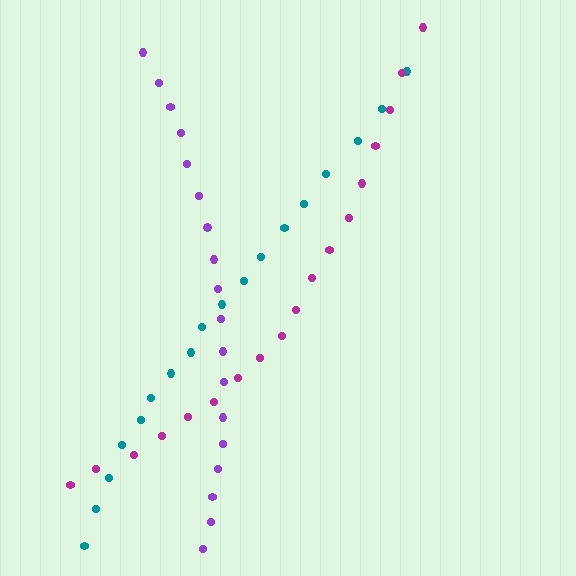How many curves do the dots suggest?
There are 3 distinct paths.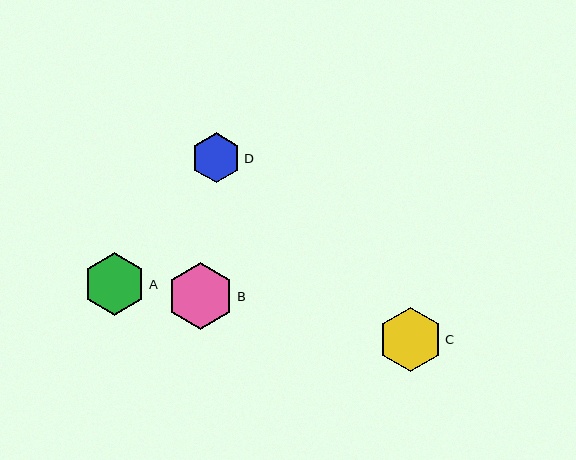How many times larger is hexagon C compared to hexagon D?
Hexagon C is approximately 1.3 times the size of hexagon D.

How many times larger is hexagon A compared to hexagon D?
Hexagon A is approximately 1.3 times the size of hexagon D.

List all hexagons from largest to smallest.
From largest to smallest: B, C, A, D.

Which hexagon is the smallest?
Hexagon D is the smallest with a size of approximately 50 pixels.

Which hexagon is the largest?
Hexagon B is the largest with a size of approximately 67 pixels.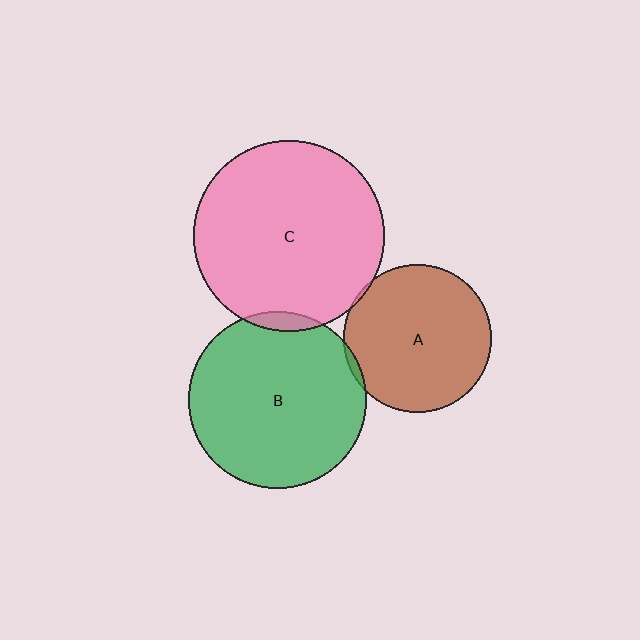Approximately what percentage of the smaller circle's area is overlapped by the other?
Approximately 5%.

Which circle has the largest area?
Circle C (pink).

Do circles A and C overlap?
Yes.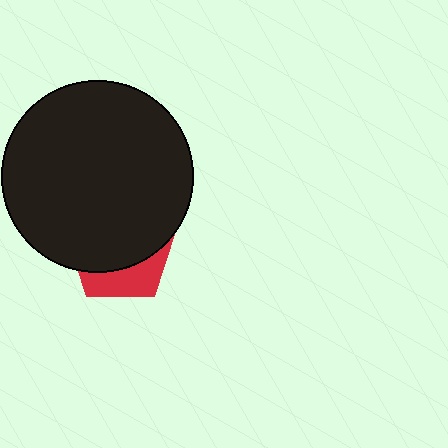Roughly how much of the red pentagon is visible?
A small part of it is visible (roughly 31%).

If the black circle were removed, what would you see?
You would see the complete red pentagon.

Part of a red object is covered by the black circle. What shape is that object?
It is a pentagon.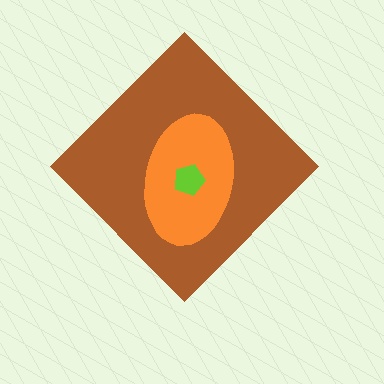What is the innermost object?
The lime pentagon.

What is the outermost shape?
The brown diamond.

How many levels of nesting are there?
3.